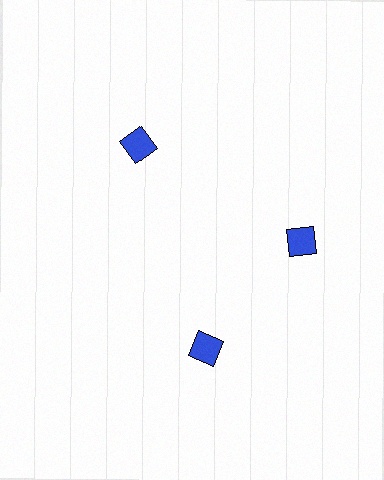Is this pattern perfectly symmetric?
No. The 3 blue diamonds are arranged in a ring, but one element near the 7 o'clock position is rotated out of alignment along the ring, breaking the 3-fold rotational symmetry.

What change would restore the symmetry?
The symmetry would be restored by rotating it back into even spacing with its neighbors so that all 3 diamonds sit at equal angles and equal distance from the center.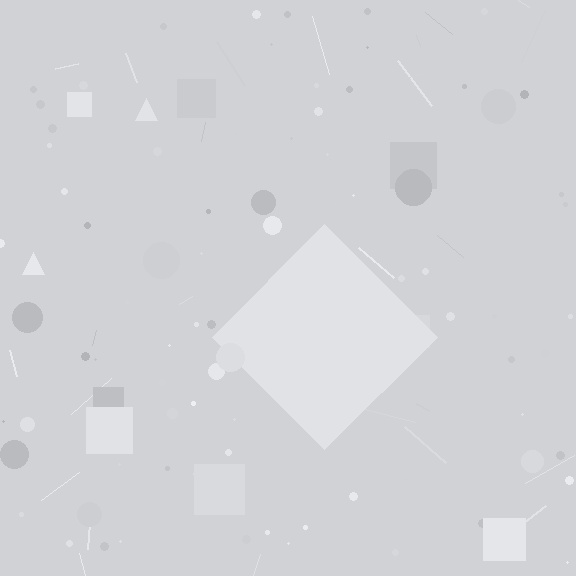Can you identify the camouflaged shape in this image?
The camouflaged shape is a diamond.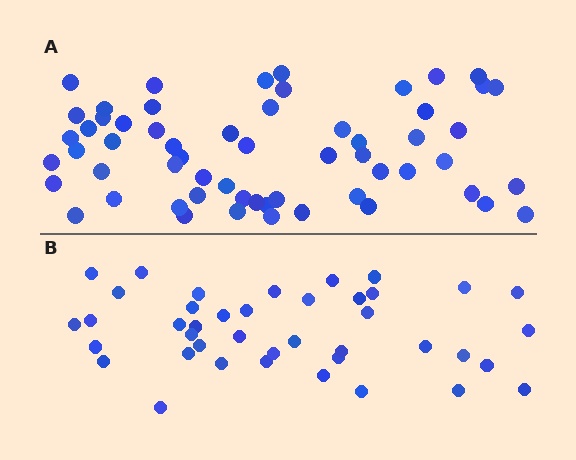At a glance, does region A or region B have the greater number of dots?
Region A (the top region) has more dots.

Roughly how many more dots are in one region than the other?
Region A has approximately 20 more dots than region B.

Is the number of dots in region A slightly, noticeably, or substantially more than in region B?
Region A has noticeably more, but not dramatically so. The ratio is roughly 1.4 to 1.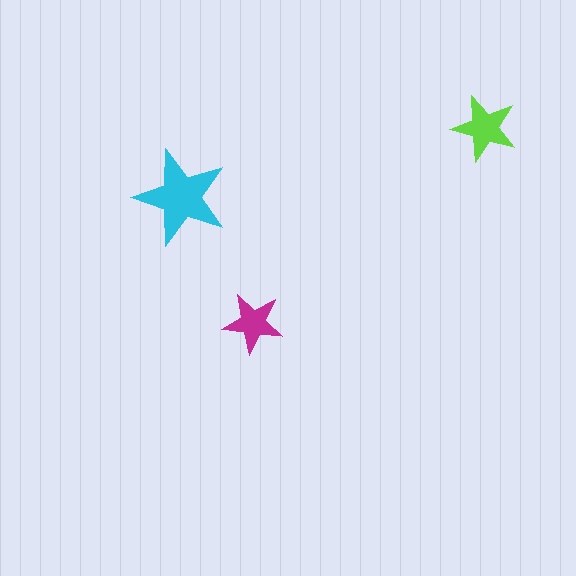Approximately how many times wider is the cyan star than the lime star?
About 1.5 times wider.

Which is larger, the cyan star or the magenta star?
The cyan one.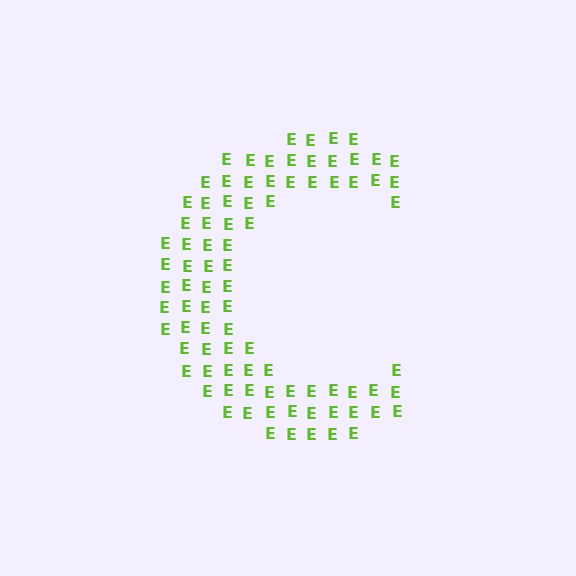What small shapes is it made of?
It is made of small letter E's.